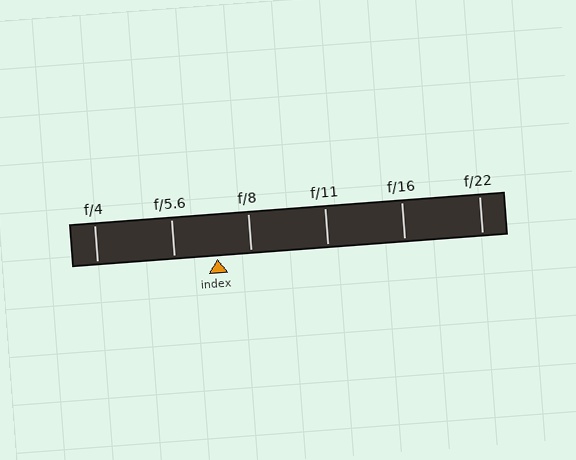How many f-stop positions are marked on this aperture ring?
There are 6 f-stop positions marked.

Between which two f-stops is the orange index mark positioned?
The index mark is between f/5.6 and f/8.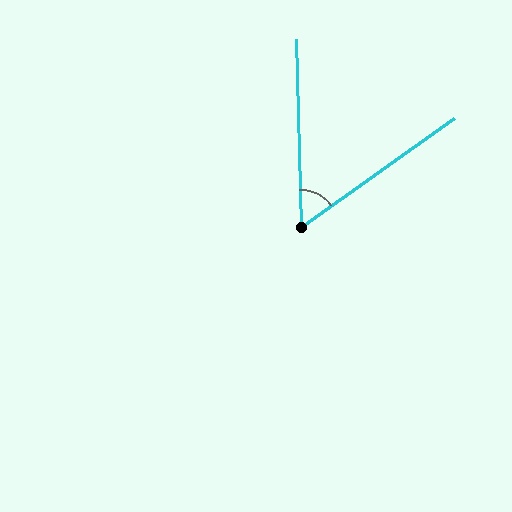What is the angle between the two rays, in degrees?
Approximately 56 degrees.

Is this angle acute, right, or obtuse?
It is acute.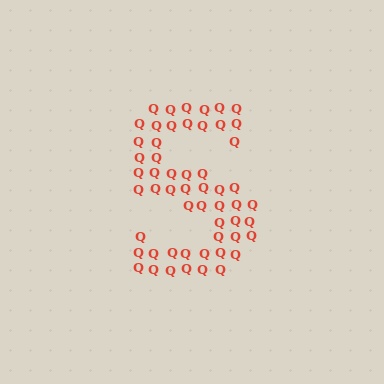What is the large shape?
The large shape is the letter S.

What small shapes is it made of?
It is made of small letter Q's.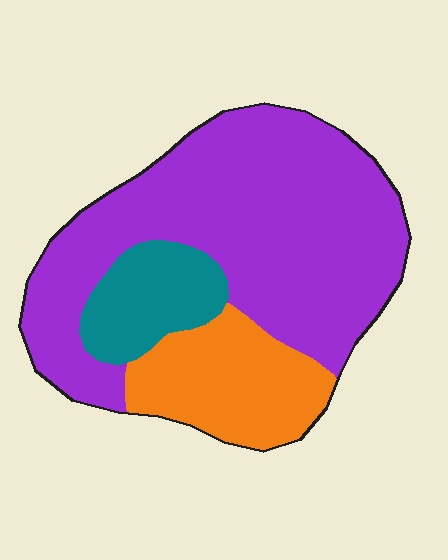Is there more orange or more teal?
Orange.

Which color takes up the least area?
Teal, at roughly 15%.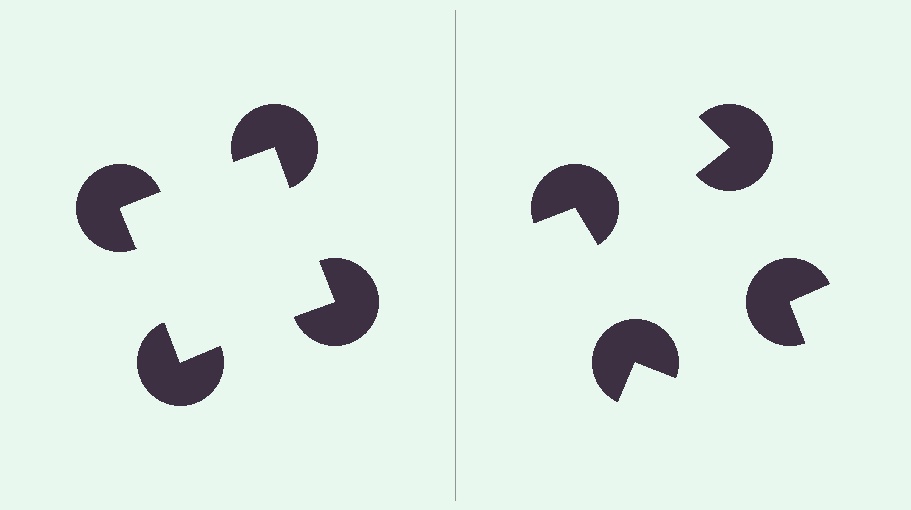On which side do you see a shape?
An illusory square appears on the left side. On the right side the wedge cuts are rotated, so no coherent shape forms.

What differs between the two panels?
The pac-man discs are positioned identically on both sides; only the wedge orientations differ. On the left they align to a square; on the right they are misaligned.